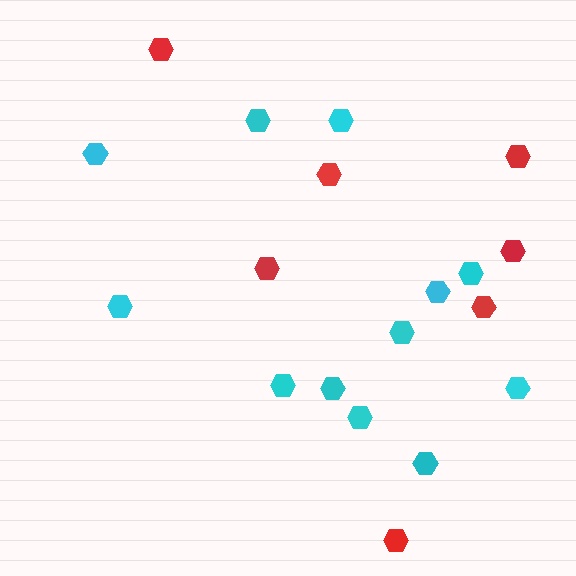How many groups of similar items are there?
There are 2 groups: one group of red hexagons (7) and one group of cyan hexagons (12).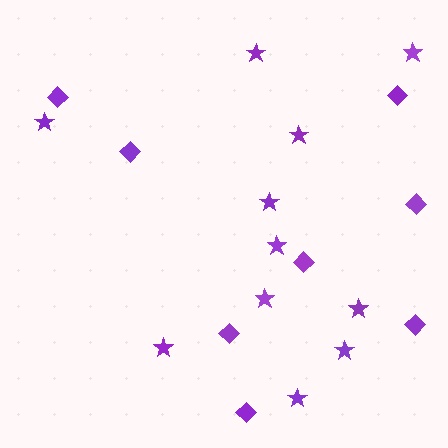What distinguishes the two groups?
There are 2 groups: one group of diamonds (8) and one group of stars (11).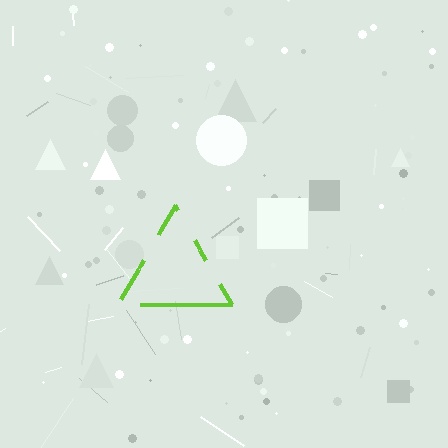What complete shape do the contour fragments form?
The contour fragments form a triangle.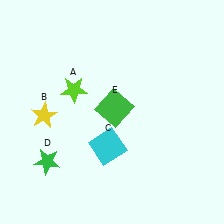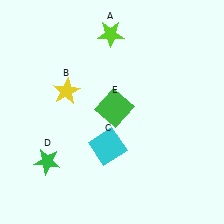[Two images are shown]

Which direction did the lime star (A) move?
The lime star (A) moved up.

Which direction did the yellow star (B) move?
The yellow star (B) moved up.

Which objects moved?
The objects that moved are: the lime star (A), the yellow star (B).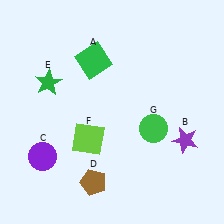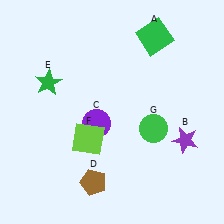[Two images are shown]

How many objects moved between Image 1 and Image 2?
2 objects moved between the two images.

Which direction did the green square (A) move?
The green square (A) moved right.